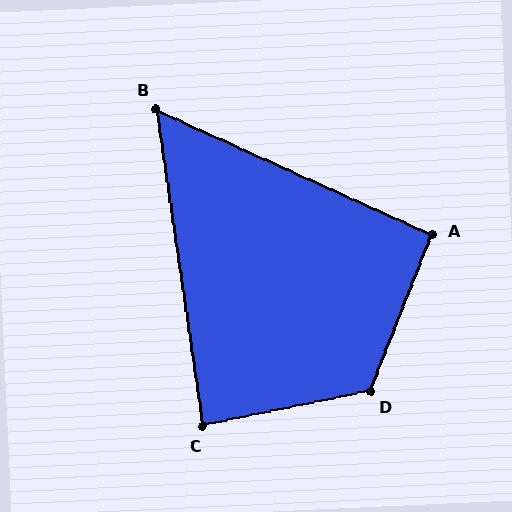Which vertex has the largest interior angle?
D, at approximately 123 degrees.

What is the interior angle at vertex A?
Approximately 93 degrees (approximately right).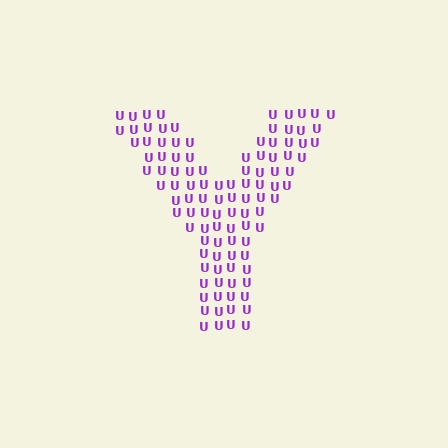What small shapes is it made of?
It is made of small letter U's.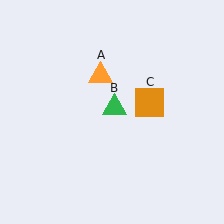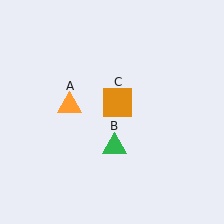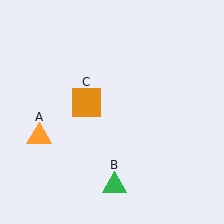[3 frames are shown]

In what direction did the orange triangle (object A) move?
The orange triangle (object A) moved down and to the left.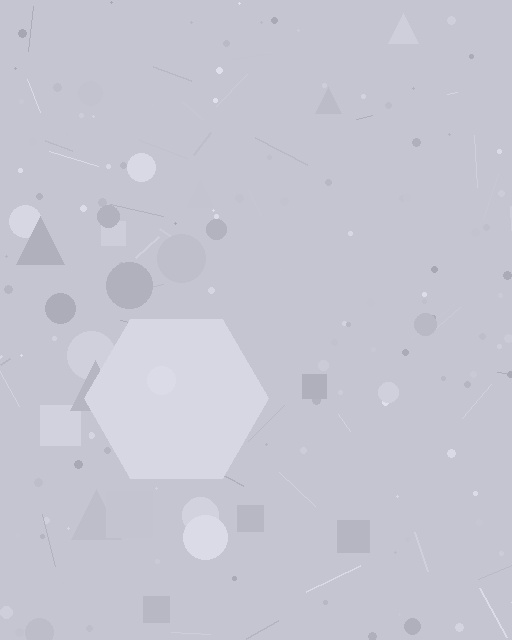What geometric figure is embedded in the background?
A hexagon is embedded in the background.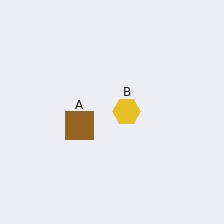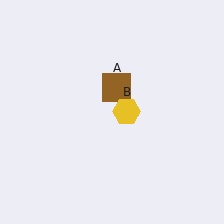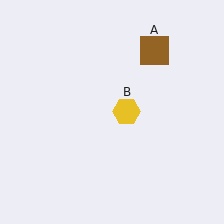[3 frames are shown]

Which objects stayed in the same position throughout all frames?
Yellow hexagon (object B) remained stationary.